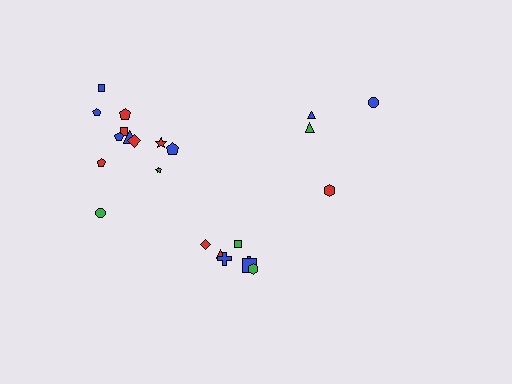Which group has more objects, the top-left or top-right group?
The top-left group.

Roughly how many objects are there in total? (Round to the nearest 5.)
Roughly 25 objects in total.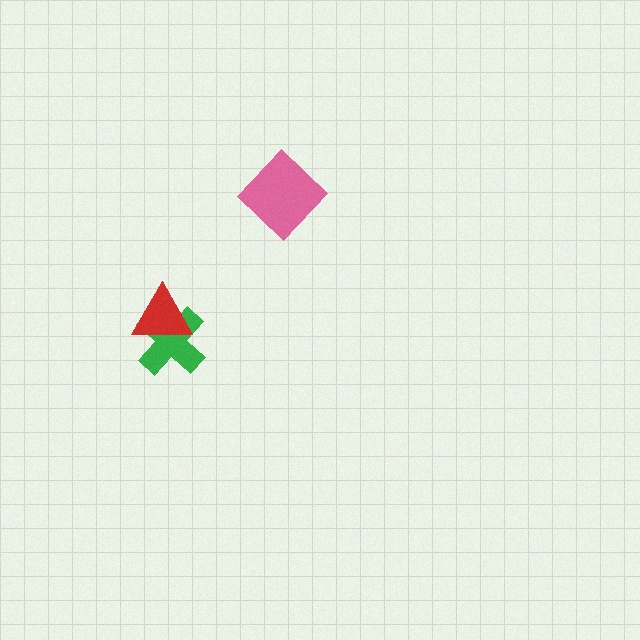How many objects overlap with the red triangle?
1 object overlaps with the red triangle.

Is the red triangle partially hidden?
No, no other shape covers it.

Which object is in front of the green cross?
The red triangle is in front of the green cross.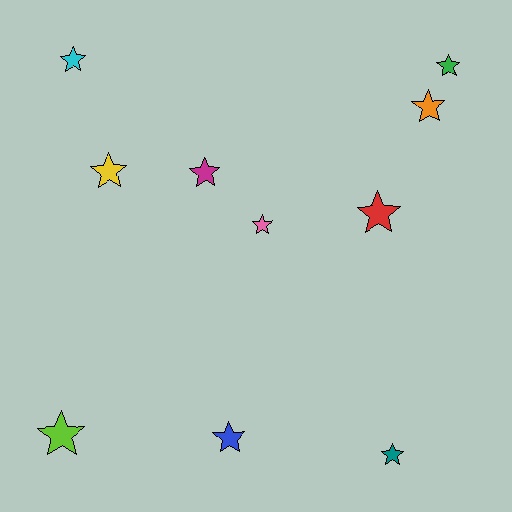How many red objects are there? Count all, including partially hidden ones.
There is 1 red object.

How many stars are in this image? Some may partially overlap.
There are 10 stars.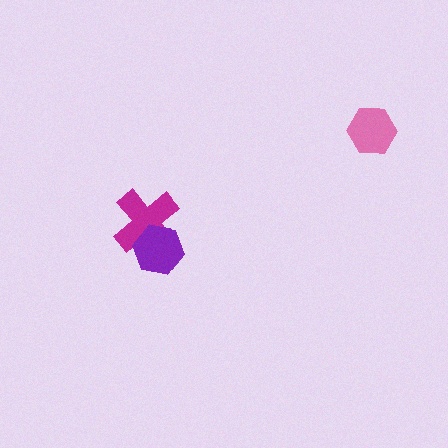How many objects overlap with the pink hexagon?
0 objects overlap with the pink hexagon.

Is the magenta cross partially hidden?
Yes, it is partially covered by another shape.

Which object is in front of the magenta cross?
The purple hexagon is in front of the magenta cross.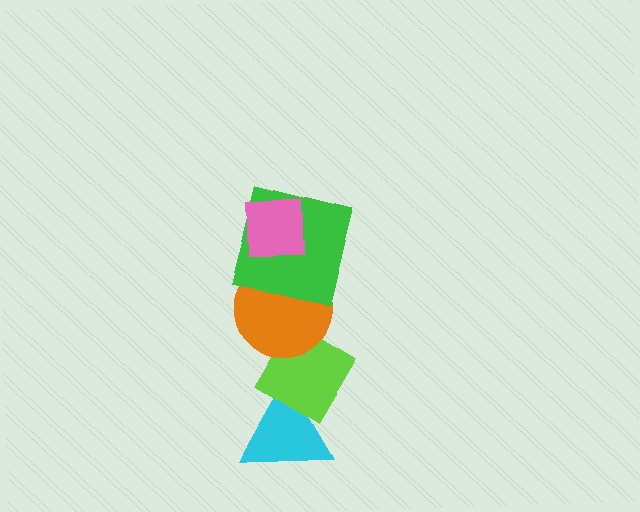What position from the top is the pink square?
The pink square is 1st from the top.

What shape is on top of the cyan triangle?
The lime diamond is on top of the cyan triangle.